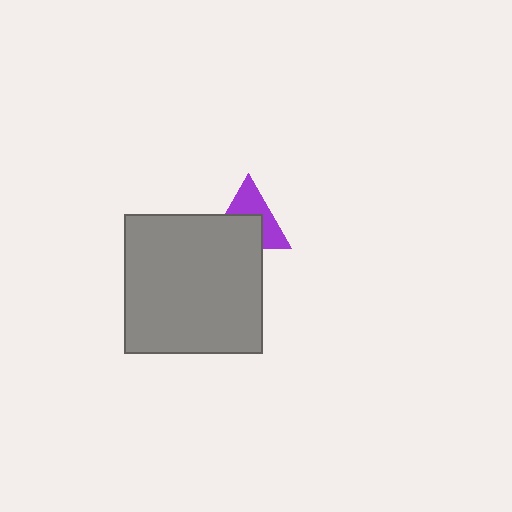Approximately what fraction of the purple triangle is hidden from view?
Roughly 52% of the purple triangle is hidden behind the gray square.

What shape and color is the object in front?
The object in front is a gray square.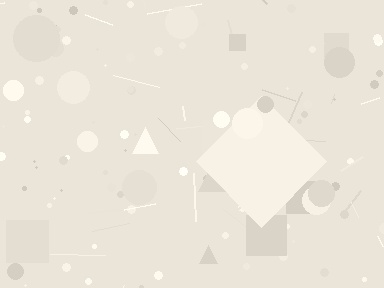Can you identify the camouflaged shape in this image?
The camouflaged shape is a diamond.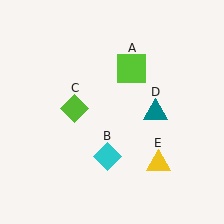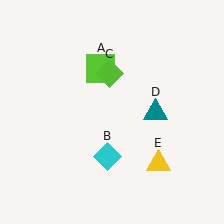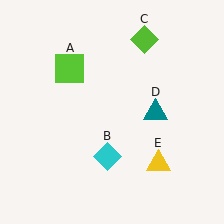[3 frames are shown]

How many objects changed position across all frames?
2 objects changed position: lime square (object A), lime diamond (object C).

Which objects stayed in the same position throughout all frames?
Cyan diamond (object B) and teal triangle (object D) and yellow triangle (object E) remained stationary.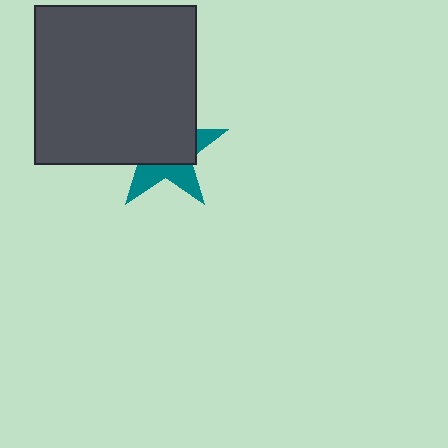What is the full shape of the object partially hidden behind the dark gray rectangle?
The partially hidden object is a teal star.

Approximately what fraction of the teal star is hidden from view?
Roughly 63% of the teal star is hidden behind the dark gray rectangle.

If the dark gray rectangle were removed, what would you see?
You would see the complete teal star.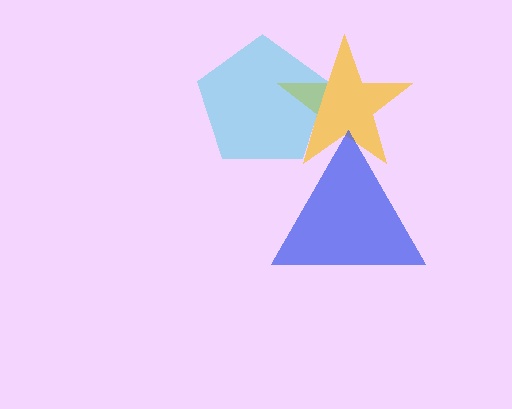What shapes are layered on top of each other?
The layered shapes are: a yellow star, a blue triangle, a cyan pentagon.